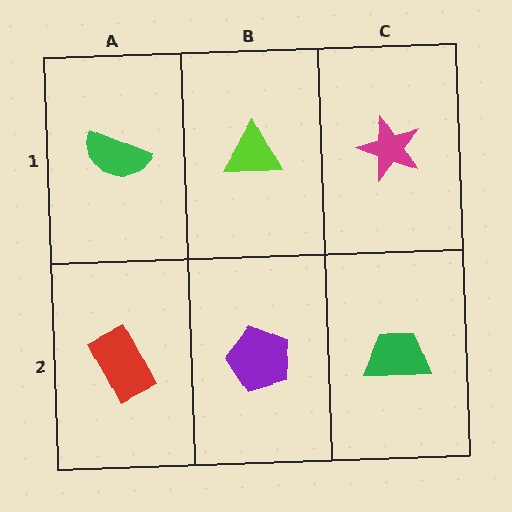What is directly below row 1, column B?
A purple pentagon.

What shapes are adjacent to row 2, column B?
A lime triangle (row 1, column B), a red rectangle (row 2, column A), a green trapezoid (row 2, column C).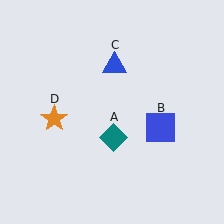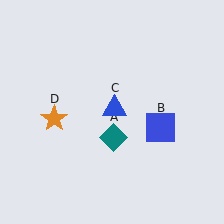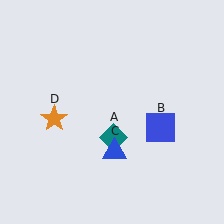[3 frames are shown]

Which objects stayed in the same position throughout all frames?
Teal diamond (object A) and blue square (object B) and orange star (object D) remained stationary.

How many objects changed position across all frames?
1 object changed position: blue triangle (object C).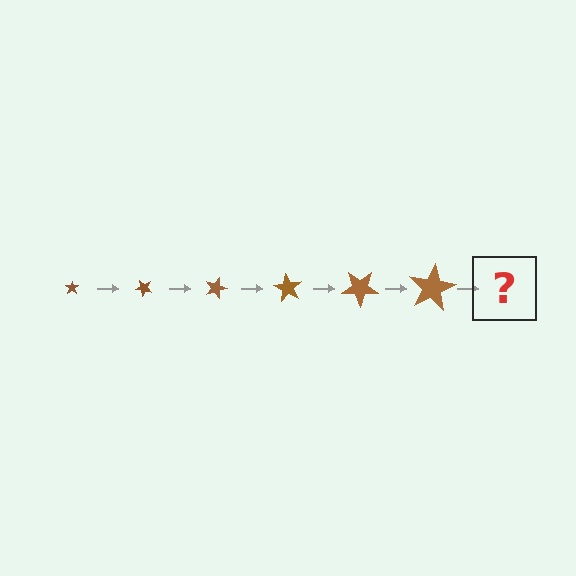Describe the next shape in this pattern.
It should be a star, larger than the previous one and rotated 270 degrees from the start.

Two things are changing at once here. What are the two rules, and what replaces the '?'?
The two rules are that the star grows larger each step and it rotates 45 degrees each step. The '?' should be a star, larger than the previous one and rotated 270 degrees from the start.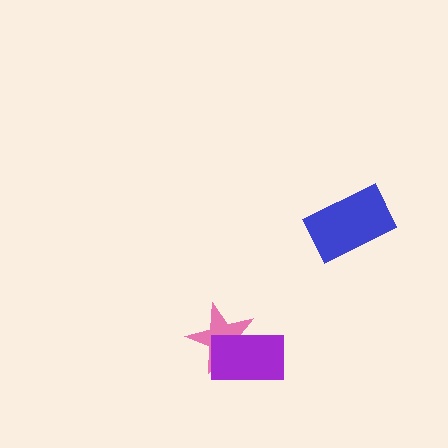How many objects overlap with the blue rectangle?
0 objects overlap with the blue rectangle.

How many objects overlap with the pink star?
1 object overlaps with the pink star.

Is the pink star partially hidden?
Yes, it is partially covered by another shape.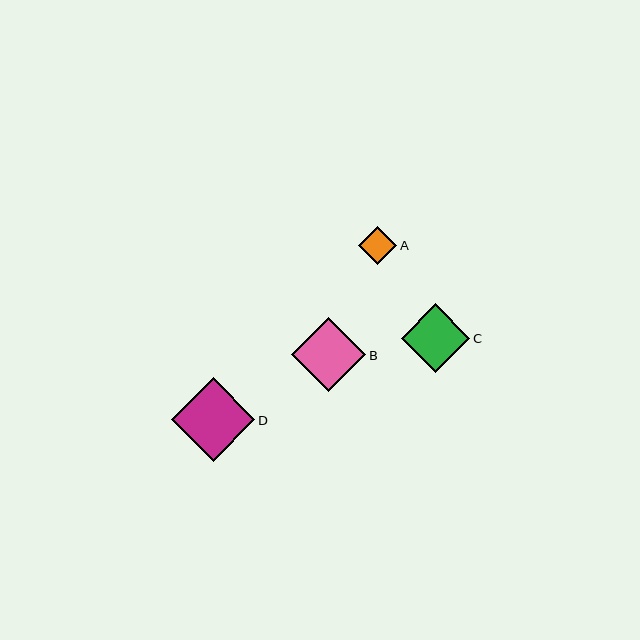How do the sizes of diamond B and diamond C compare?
Diamond B and diamond C are approximately the same size.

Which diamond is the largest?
Diamond D is the largest with a size of approximately 83 pixels.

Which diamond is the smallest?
Diamond A is the smallest with a size of approximately 38 pixels.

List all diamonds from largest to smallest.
From largest to smallest: D, B, C, A.